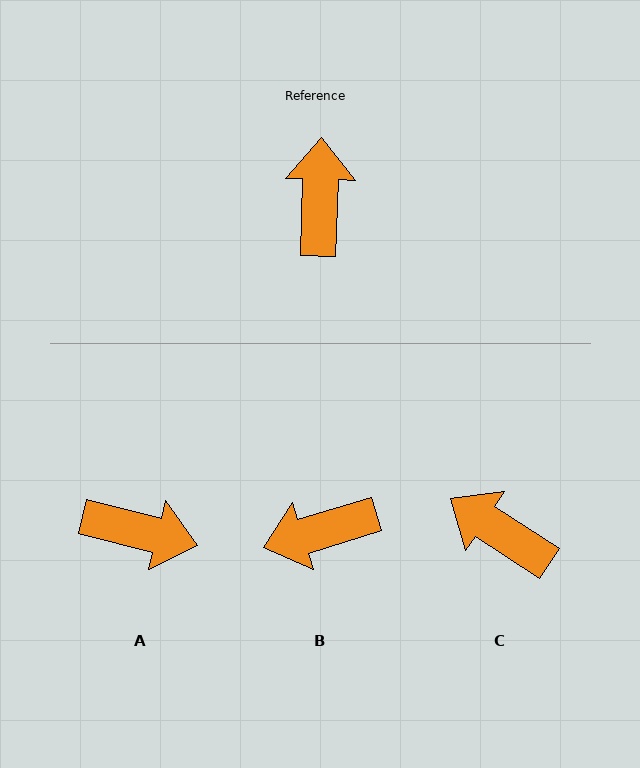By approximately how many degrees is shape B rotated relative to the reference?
Approximately 108 degrees counter-clockwise.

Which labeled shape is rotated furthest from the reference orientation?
B, about 108 degrees away.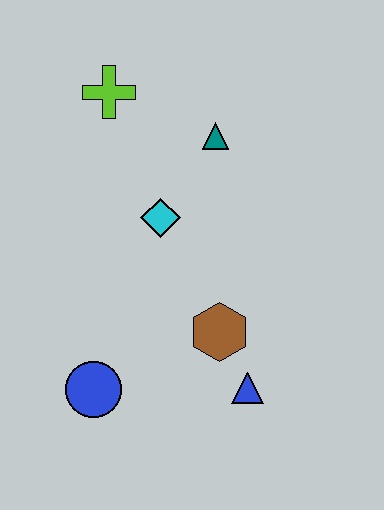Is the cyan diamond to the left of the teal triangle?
Yes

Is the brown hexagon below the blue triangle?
No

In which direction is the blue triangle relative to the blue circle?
The blue triangle is to the right of the blue circle.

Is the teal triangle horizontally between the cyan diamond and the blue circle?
No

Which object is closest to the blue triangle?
The brown hexagon is closest to the blue triangle.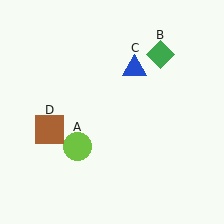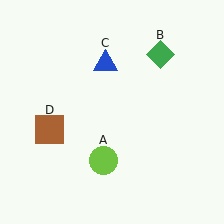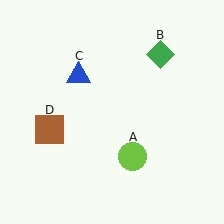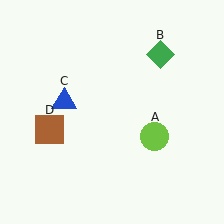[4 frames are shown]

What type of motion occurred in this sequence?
The lime circle (object A), blue triangle (object C) rotated counterclockwise around the center of the scene.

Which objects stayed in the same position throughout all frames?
Green diamond (object B) and brown square (object D) remained stationary.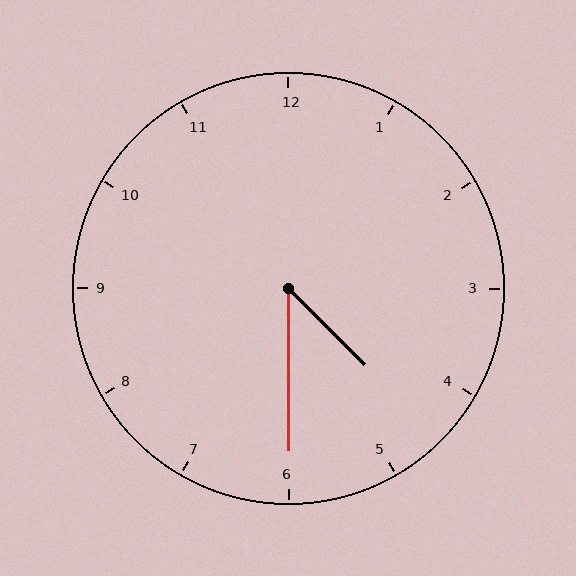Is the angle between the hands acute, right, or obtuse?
It is acute.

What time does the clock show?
4:30.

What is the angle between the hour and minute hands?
Approximately 45 degrees.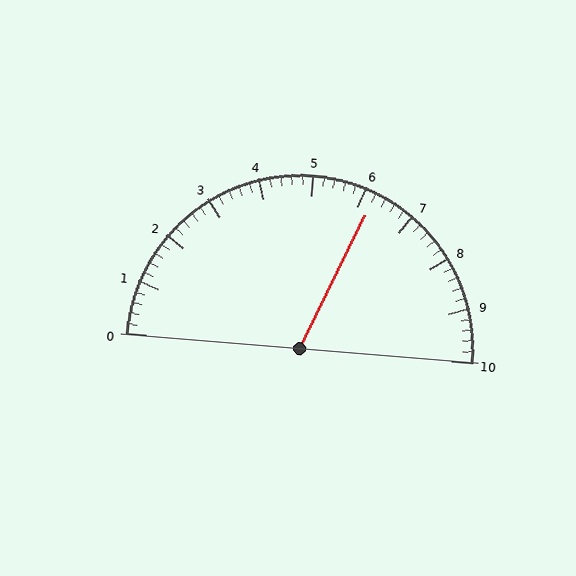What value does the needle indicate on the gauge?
The needle indicates approximately 6.2.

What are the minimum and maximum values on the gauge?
The gauge ranges from 0 to 10.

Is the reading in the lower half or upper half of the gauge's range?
The reading is in the upper half of the range (0 to 10).